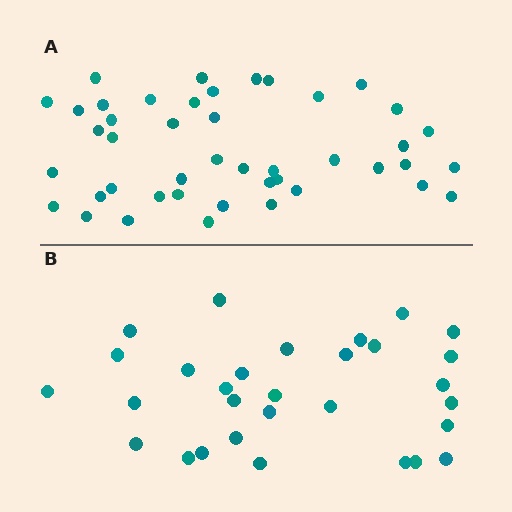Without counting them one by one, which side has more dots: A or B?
Region A (the top region) has more dots.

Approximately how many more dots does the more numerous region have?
Region A has approximately 15 more dots than region B.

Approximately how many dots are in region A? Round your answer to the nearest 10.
About 40 dots. (The exact count is 44, which rounds to 40.)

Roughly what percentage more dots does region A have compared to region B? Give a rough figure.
About 45% more.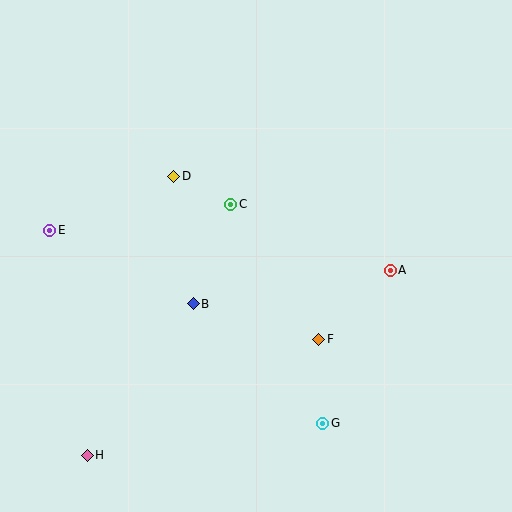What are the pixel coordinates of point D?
Point D is at (174, 176).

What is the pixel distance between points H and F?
The distance between H and F is 259 pixels.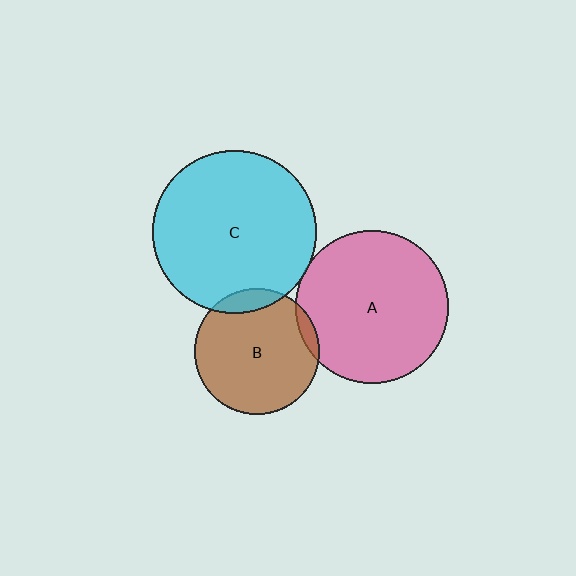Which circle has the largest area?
Circle C (cyan).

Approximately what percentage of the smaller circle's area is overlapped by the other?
Approximately 5%.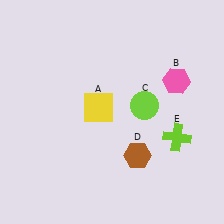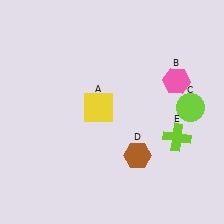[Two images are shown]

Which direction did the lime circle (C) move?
The lime circle (C) moved right.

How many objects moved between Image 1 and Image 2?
1 object moved between the two images.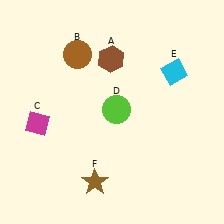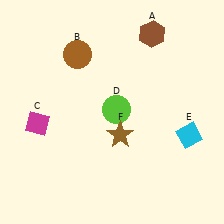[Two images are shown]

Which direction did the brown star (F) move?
The brown star (F) moved up.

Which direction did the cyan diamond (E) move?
The cyan diamond (E) moved down.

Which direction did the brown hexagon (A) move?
The brown hexagon (A) moved right.